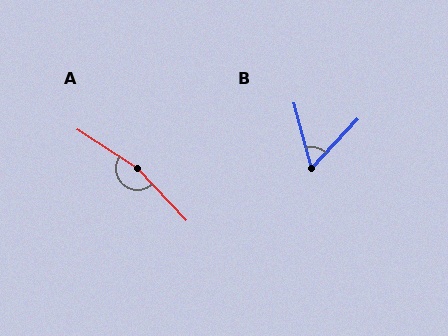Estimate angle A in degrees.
Approximately 166 degrees.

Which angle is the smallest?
B, at approximately 58 degrees.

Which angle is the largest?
A, at approximately 166 degrees.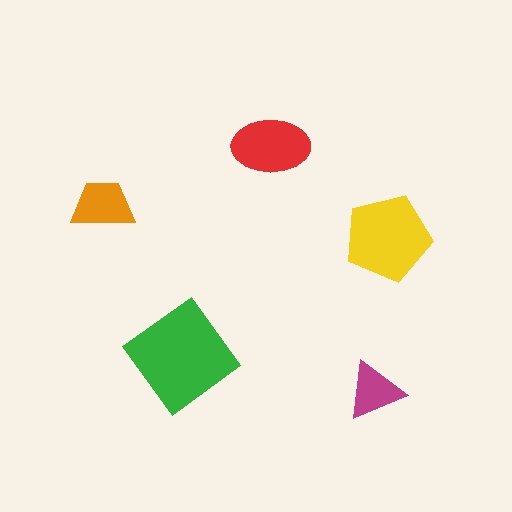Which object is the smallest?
The magenta triangle.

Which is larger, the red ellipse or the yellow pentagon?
The yellow pentagon.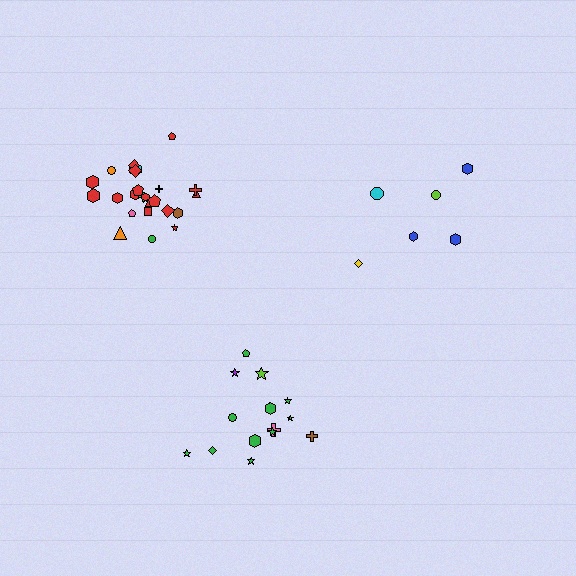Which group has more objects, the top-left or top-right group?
The top-left group.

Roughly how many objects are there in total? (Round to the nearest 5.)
Roughly 45 objects in total.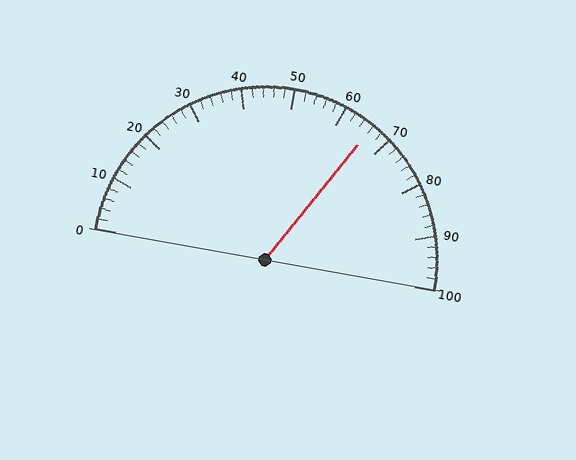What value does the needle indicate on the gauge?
The needle indicates approximately 66.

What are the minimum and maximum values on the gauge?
The gauge ranges from 0 to 100.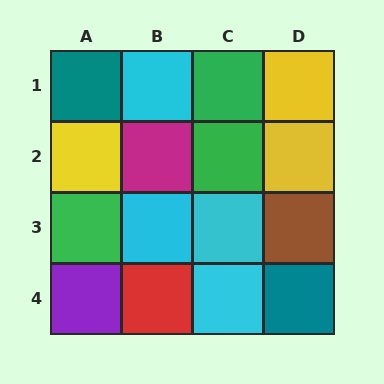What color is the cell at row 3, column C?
Cyan.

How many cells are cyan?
4 cells are cyan.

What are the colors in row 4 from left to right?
Purple, red, cyan, teal.